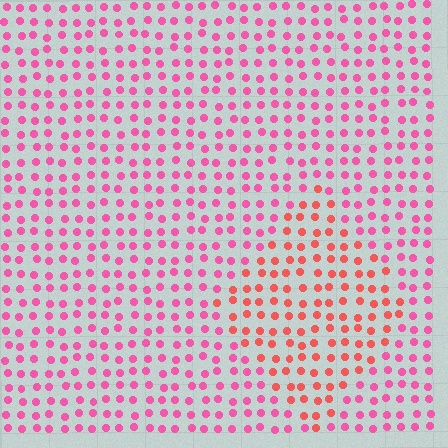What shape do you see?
I see a diamond.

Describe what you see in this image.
The image is filled with small pink elements in a uniform arrangement. A diamond-shaped region is visible where the elements are tinted to a slightly different hue, forming a subtle color boundary.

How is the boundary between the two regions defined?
The boundary is defined purely by a slight shift in hue (about 32 degrees). Spacing, size, and orientation are identical on both sides.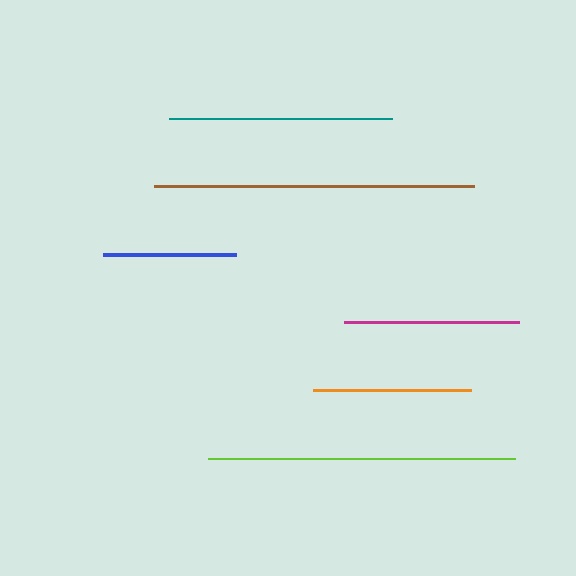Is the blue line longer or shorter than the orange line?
The orange line is longer than the blue line.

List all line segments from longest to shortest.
From longest to shortest: brown, lime, teal, magenta, orange, blue.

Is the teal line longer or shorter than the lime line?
The lime line is longer than the teal line.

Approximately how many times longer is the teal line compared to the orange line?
The teal line is approximately 1.4 times the length of the orange line.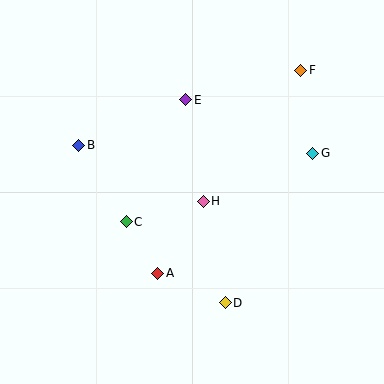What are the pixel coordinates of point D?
Point D is at (225, 303).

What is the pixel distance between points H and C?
The distance between H and C is 80 pixels.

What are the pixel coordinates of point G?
Point G is at (313, 153).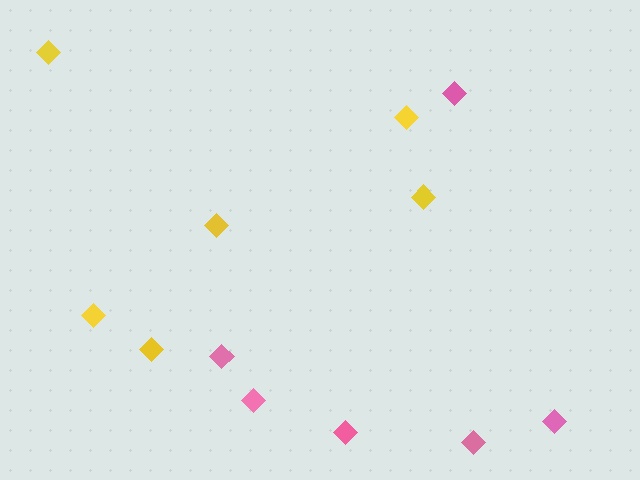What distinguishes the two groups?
There are 2 groups: one group of yellow diamonds (6) and one group of pink diamonds (6).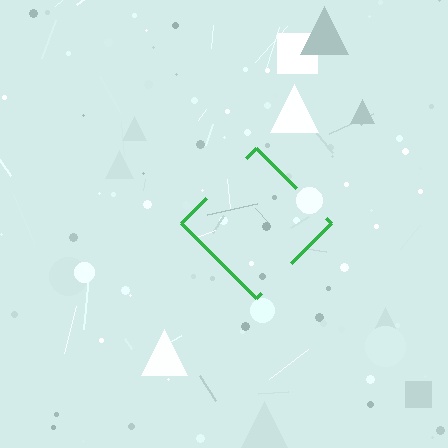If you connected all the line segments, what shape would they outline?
They would outline a diamond.